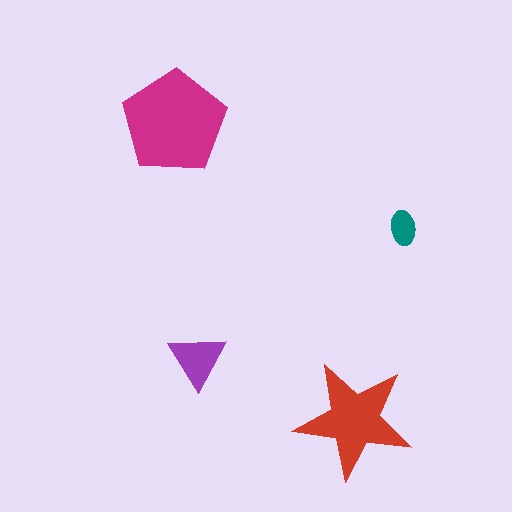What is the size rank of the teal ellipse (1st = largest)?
4th.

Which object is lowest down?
The red star is bottommost.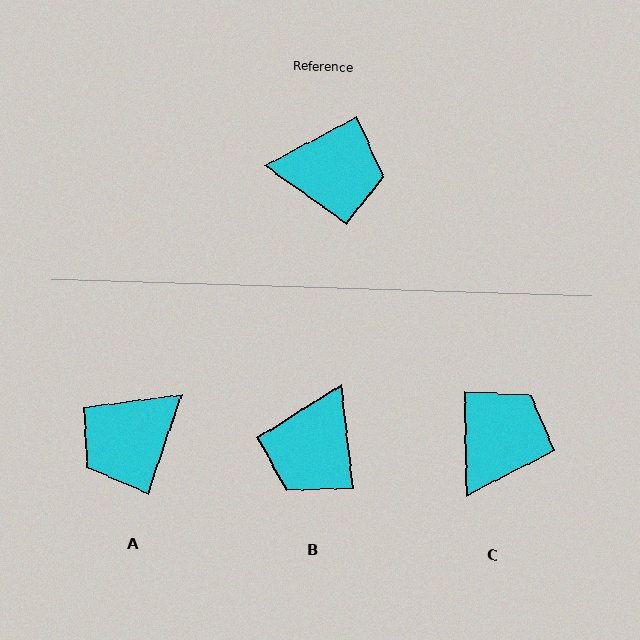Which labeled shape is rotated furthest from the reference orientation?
A, about 137 degrees away.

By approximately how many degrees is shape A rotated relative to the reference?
Approximately 137 degrees clockwise.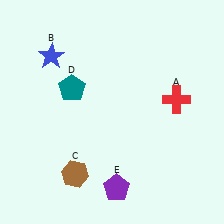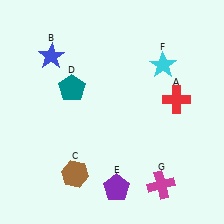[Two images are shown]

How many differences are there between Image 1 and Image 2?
There are 2 differences between the two images.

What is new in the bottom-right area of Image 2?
A magenta cross (G) was added in the bottom-right area of Image 2.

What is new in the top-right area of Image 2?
A cyan star (F) was added in the top-right area of Image 2.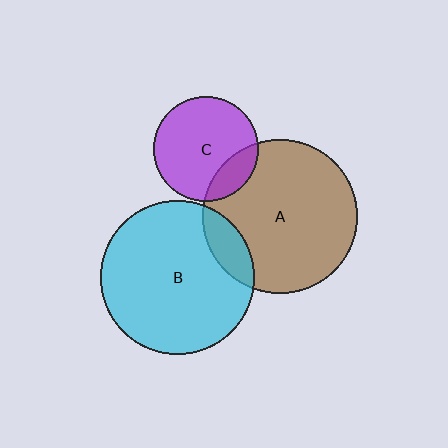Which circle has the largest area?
Circle A (brown).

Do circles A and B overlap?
Yes.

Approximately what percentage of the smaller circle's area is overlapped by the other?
Approximately 15%.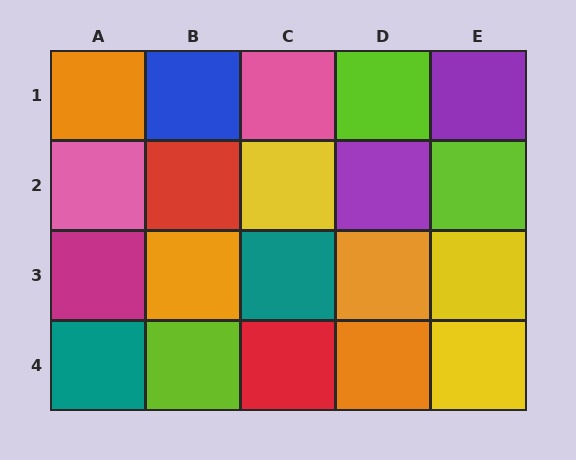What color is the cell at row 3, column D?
Orange.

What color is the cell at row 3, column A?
Magenta.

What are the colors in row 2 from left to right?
Pink, red, yellow, purple, lime.